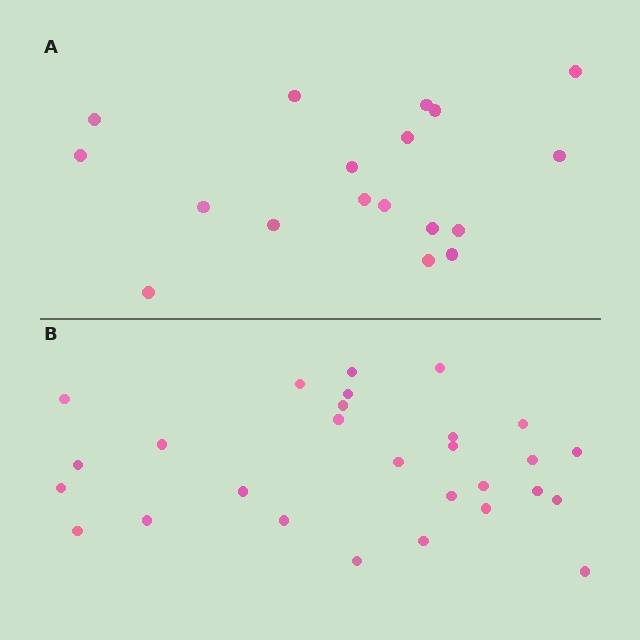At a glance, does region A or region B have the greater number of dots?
Region B (the bottom region) has more dots.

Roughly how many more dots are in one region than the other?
Region B has roughly 10 or so more dots than region A.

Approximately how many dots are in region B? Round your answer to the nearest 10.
About 30 dots. (The exact count is 28, which rounds to 30.)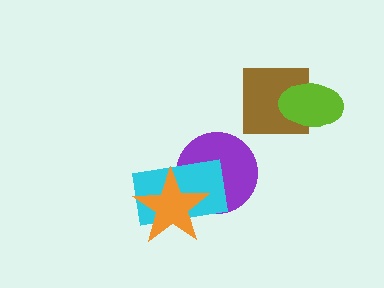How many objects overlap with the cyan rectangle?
2 objects overlap with the cyan rectangle.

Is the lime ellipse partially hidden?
No, no other shape covers it.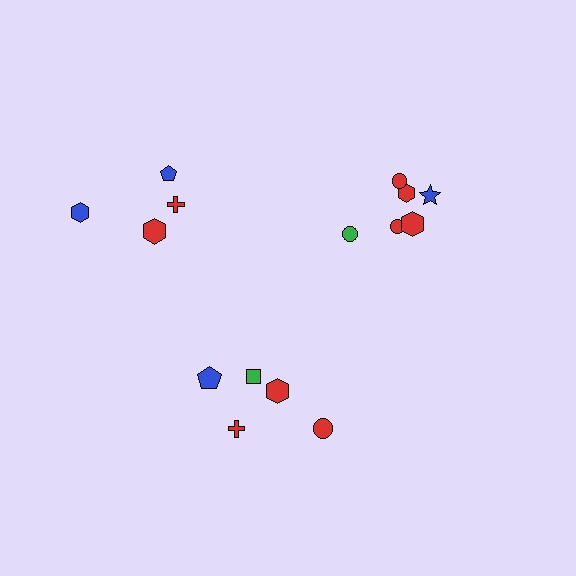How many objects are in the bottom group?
There are 5 objects.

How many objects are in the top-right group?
There are 6 objects.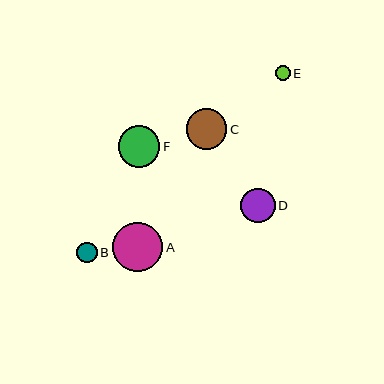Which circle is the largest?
Circle A is the largest with a size of approximately 50 pixels.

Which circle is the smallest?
Circle E is the smallest with a size of approximately 15 pixels.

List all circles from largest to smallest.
From largest to smallest: A, F, C, D, B, E.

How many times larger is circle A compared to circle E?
Circle A is approximately 3.3 times the size of circle E.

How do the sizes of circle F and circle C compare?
Circle F and circle C are approximately the same size.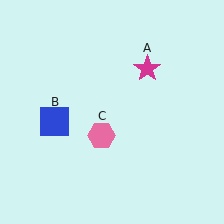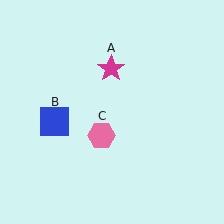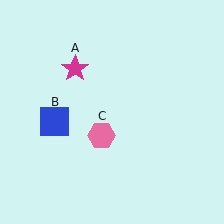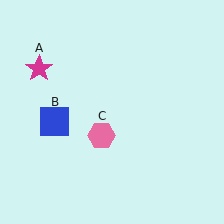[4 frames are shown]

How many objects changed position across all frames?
1 object changed position: magenta star (object A).